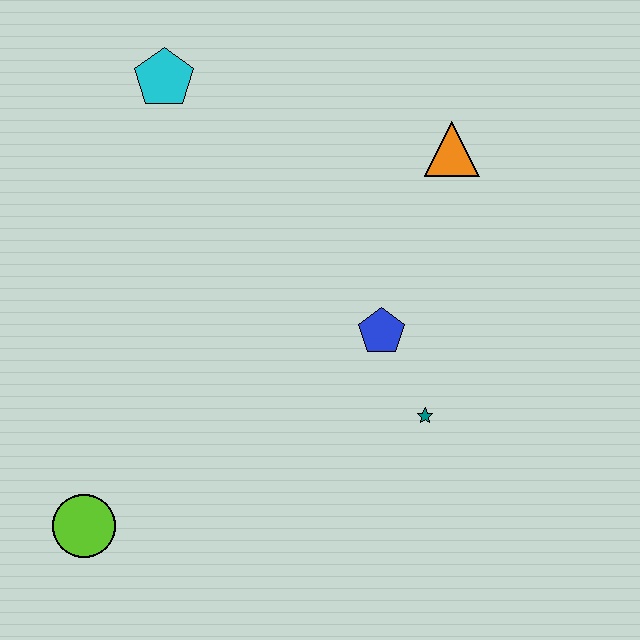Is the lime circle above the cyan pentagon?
No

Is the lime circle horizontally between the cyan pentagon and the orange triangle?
No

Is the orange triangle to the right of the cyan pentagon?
Yes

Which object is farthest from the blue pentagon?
The lime circle is farthest from the blue pentagon.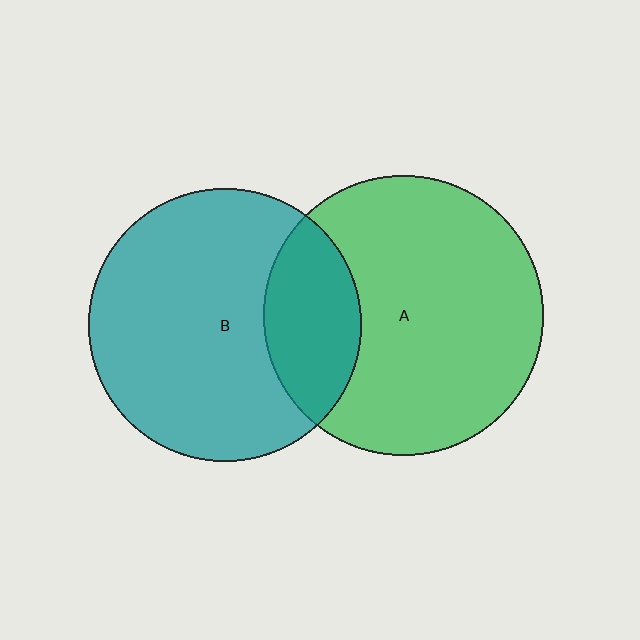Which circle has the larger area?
Circle A (green).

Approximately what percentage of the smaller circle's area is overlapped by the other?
Approximately 25%.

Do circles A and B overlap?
Yes.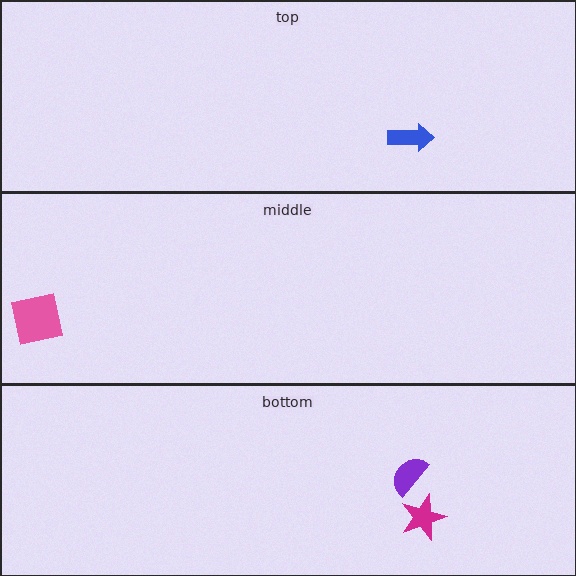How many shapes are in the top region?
1.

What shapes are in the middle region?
The pink square.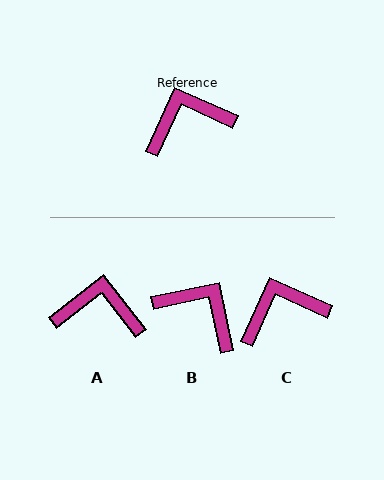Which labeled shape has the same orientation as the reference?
C.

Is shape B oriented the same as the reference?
No, it is off by about 54 degrees.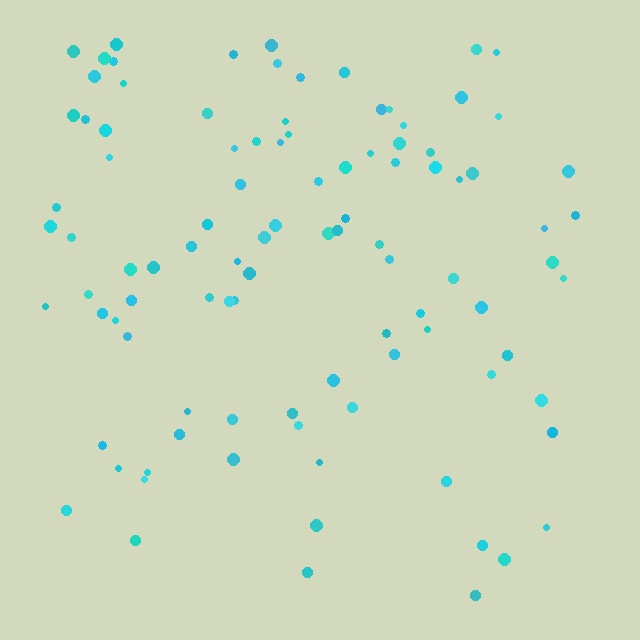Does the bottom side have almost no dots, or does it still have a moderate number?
Still a moderate number, just noticeably fewer than the top.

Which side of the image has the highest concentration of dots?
The top.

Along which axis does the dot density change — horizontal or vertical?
Vertical.